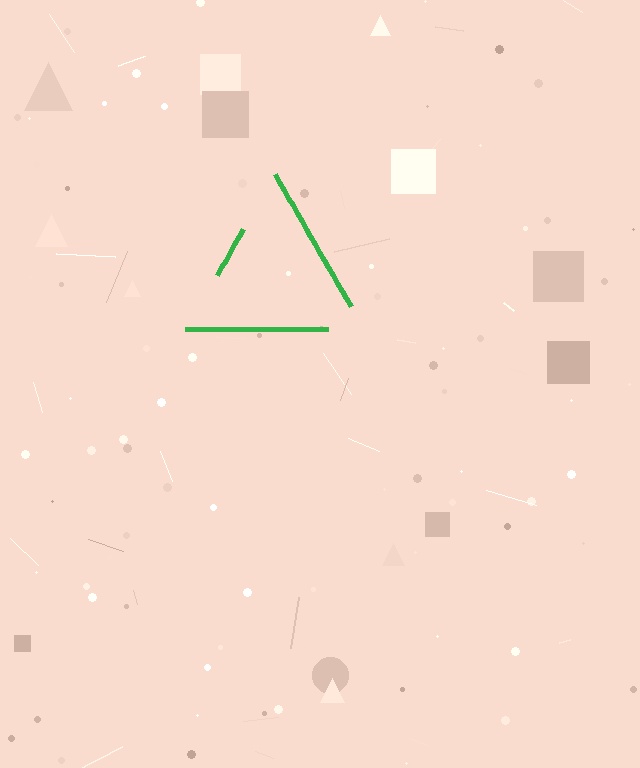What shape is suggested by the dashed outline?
The dashed outline suggests a triangle.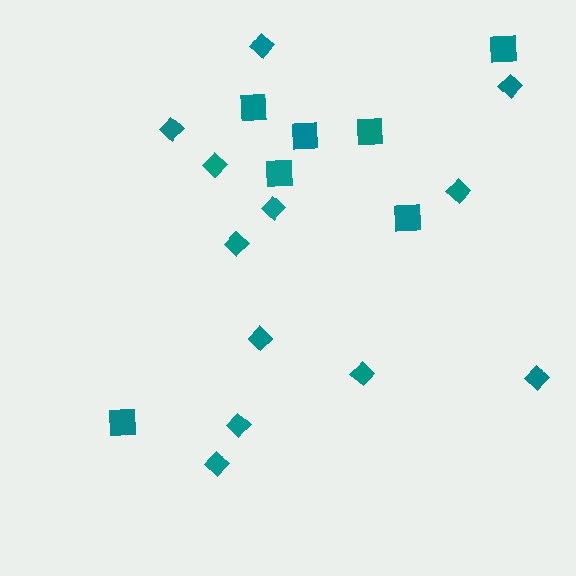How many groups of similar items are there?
There are 2 groups: one group of squares (7) and one group of diamonds (12).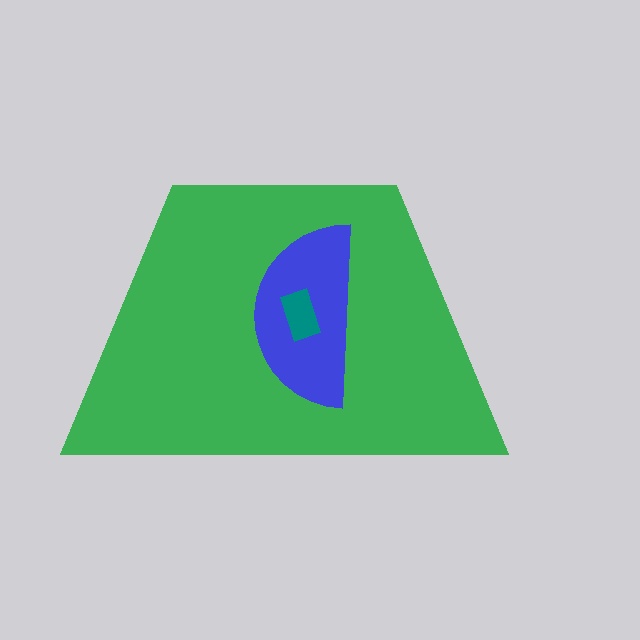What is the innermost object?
The teal rectangle.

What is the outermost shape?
The green trapezoid.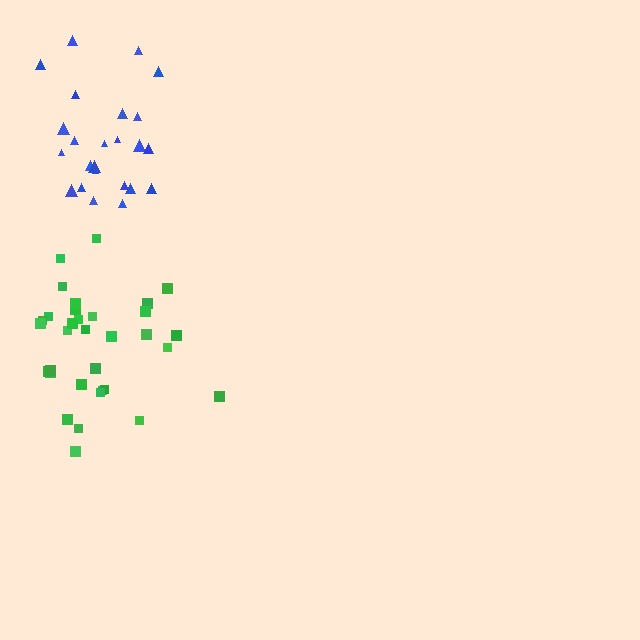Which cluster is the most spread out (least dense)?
Blue.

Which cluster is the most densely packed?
Green.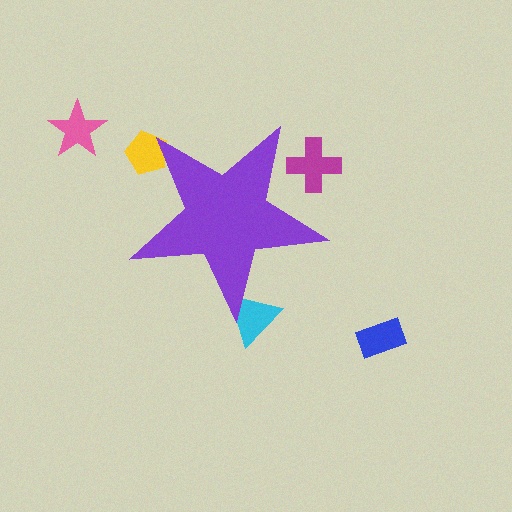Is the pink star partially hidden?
No, the pink star is fully visible.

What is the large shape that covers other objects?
A purple star.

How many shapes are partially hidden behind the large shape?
3 shapes are partially hidden.